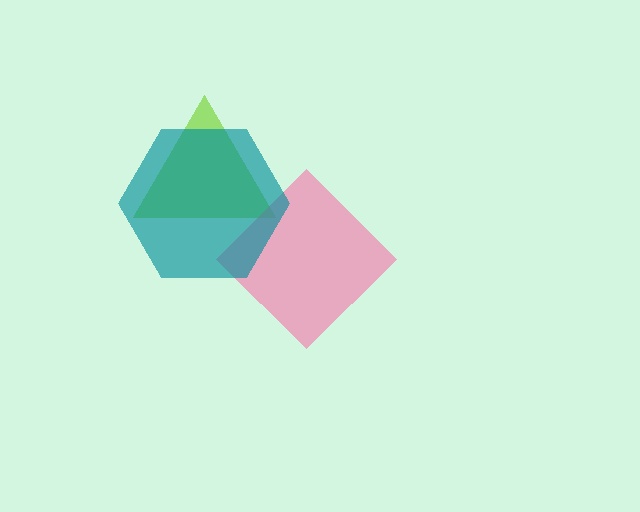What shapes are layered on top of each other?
The layered shapes are: a lime triangle, a pink diamond, a teal hexagon.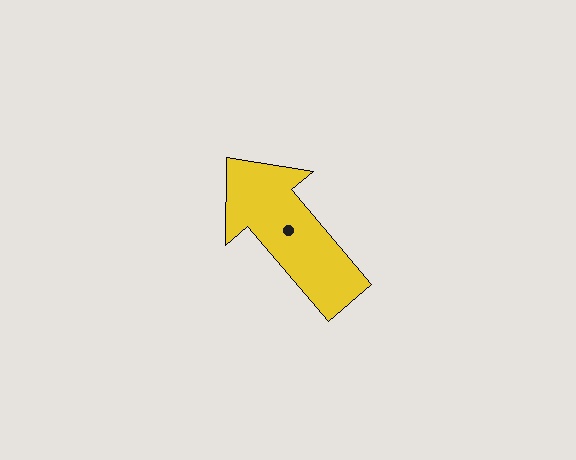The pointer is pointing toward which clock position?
Roughly 11 o'clock.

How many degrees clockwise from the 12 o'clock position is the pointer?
Approximately 320 degrees.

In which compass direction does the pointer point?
Northwest.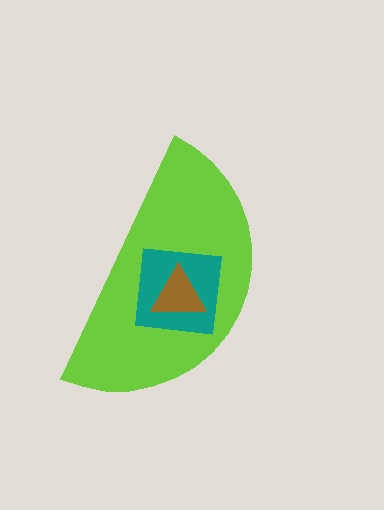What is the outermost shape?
The lime semicircle.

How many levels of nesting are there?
3.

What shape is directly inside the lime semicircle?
The teal square.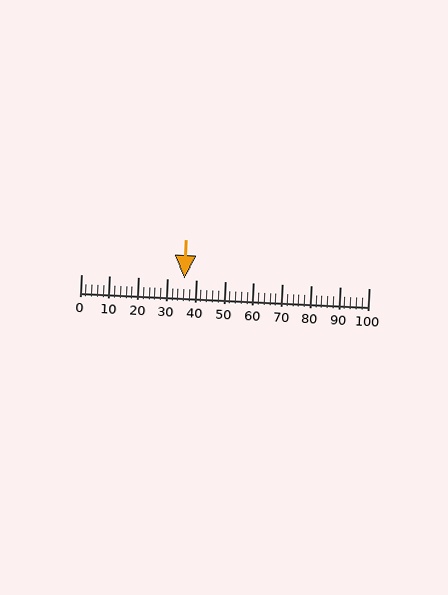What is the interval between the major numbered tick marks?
The major tick marks are spaced 10 units apart.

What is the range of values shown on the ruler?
The ruler shows values from 0 to 100.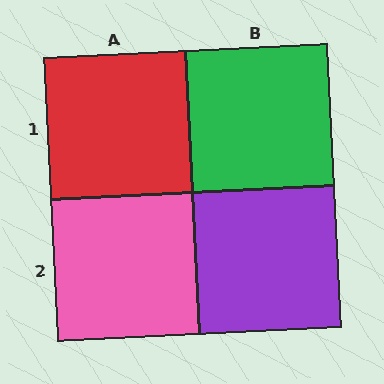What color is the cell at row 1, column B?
Green.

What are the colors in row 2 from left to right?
Pink, purple.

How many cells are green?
1 cell is green.